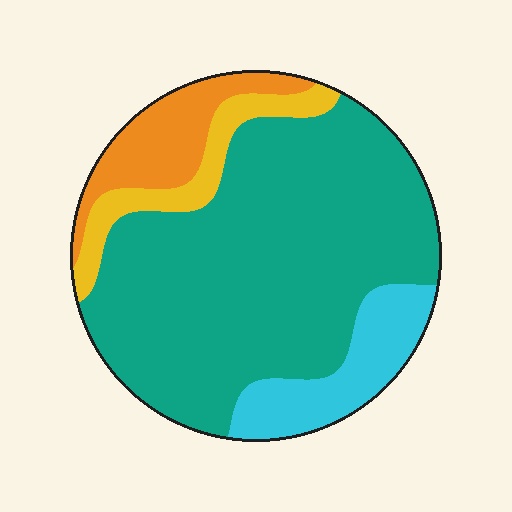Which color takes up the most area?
Teal, at roughly 65%.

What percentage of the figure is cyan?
Cyan covers about 15% of the figure.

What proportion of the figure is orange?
Orange covers roughly 10% of the figure.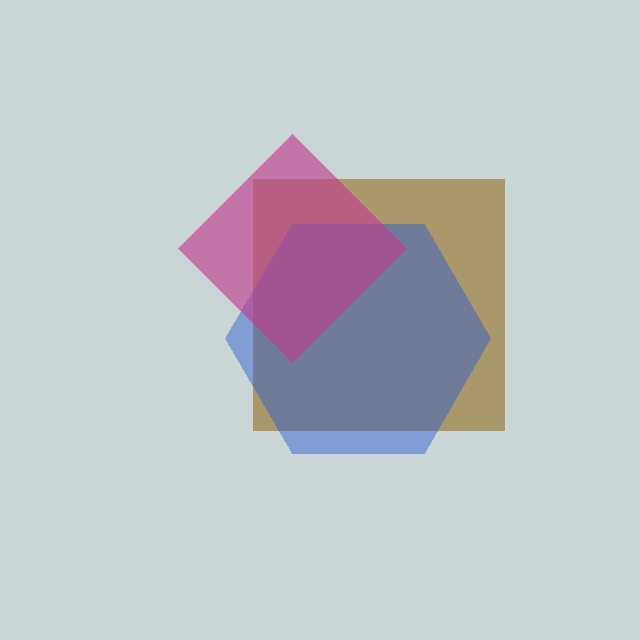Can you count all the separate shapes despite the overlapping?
Yes, there are 3 separate shapes.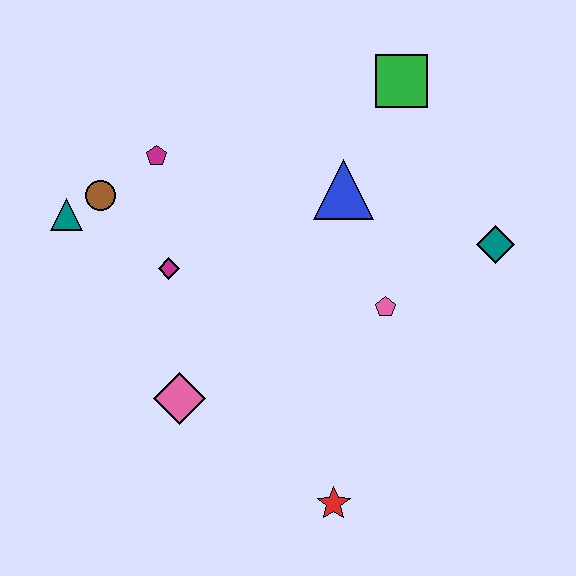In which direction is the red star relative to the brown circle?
The red star is below the brown circle.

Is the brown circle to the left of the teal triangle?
No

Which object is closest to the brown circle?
The teal triangle is closest to the brown circle.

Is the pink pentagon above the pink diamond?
Yes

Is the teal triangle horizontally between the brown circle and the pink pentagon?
No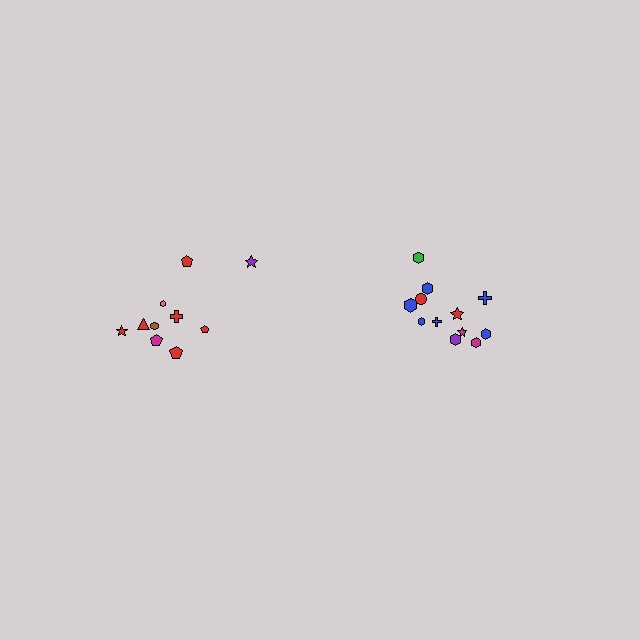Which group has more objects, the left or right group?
The right group.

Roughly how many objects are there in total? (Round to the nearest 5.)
Roughly 20 objects in total.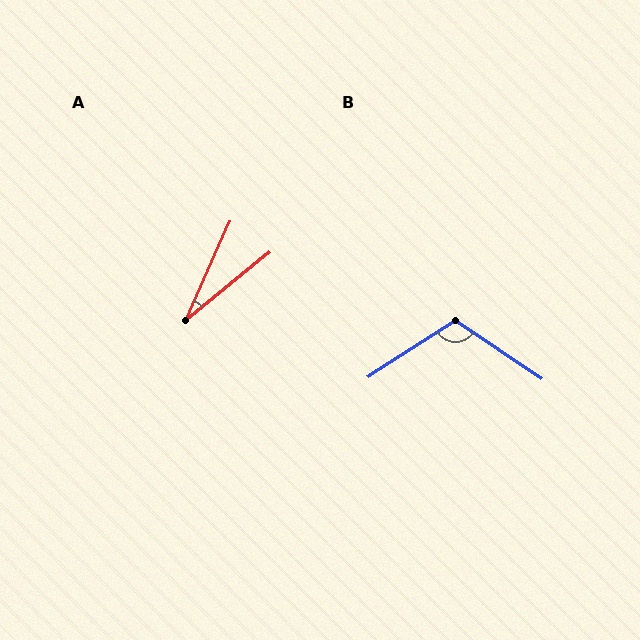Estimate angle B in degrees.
Approximately 113 degrees.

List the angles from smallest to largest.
A (27°), B (113°).